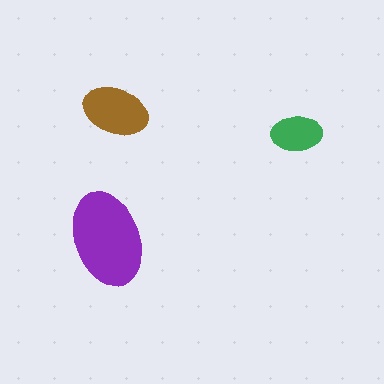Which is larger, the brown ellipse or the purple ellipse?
The purple one.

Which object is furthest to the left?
The purple ellipse is leftmost.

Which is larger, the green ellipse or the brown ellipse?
The brown one.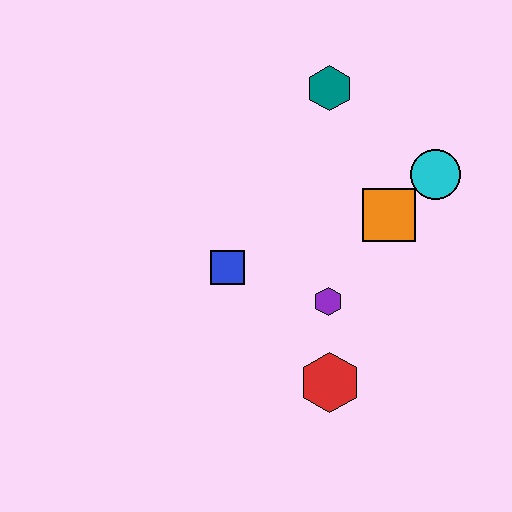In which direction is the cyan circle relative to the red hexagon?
The cyan circle is above the red hexagon.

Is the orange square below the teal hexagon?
Yes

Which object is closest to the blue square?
The purple hexagon is closest to the blue square.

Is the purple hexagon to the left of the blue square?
No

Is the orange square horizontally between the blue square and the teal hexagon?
No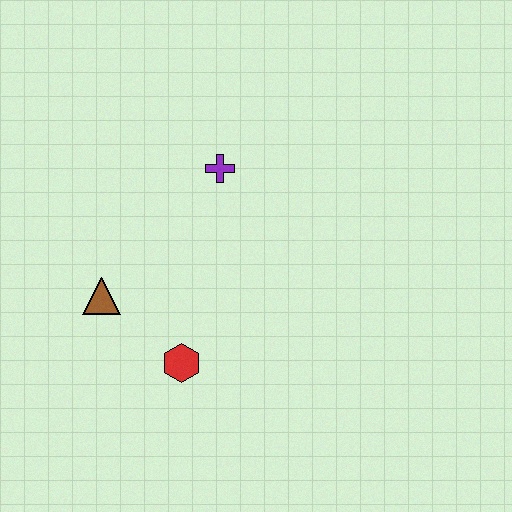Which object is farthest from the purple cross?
The red hexagon is farthest from the purple cross.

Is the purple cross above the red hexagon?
Yes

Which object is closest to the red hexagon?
The brown triangle is closest to the red hexagon.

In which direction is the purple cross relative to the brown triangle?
The purple cross is above the brown triangle.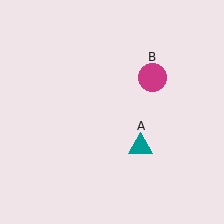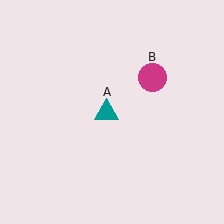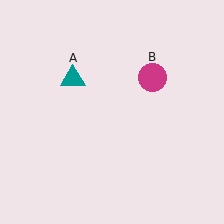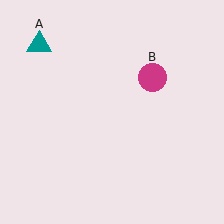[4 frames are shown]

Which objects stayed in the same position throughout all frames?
Magenta circle (object B) remained stationary.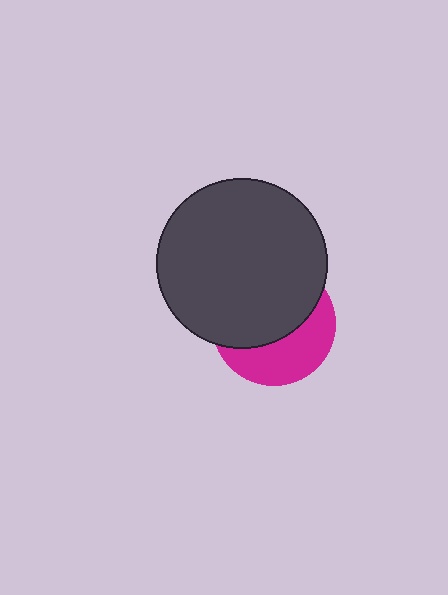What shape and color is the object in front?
The object in front is a dark gray circle.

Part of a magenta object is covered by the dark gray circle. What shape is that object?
It is a circle.